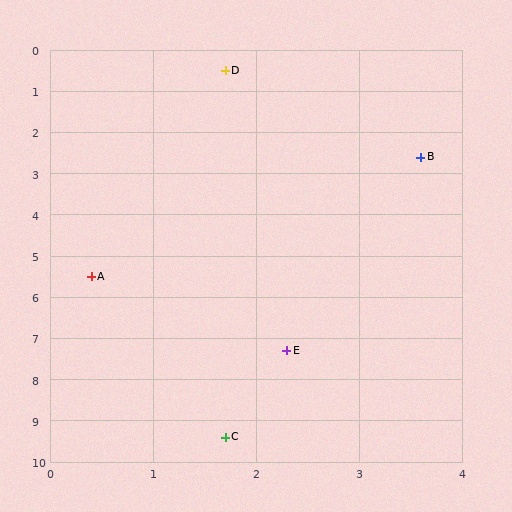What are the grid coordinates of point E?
Point E is at approximately (2.3, 7.3).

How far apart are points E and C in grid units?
Points E and C are about 2.2 grid units apart.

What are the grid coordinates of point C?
Point C is at approximately (1.7, 9.4).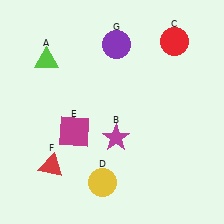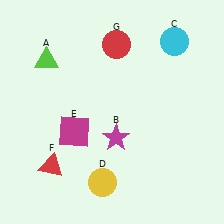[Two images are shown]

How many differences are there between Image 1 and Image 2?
There are 2 differences between the two images.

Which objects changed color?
C changed from red to cyan. G changed from purple to red.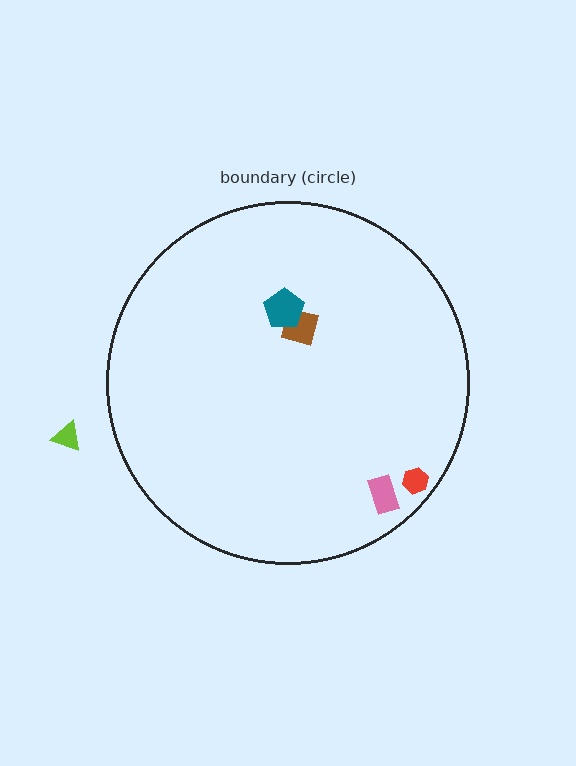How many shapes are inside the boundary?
4 inside, 1 outside.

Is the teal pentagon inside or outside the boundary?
Inside.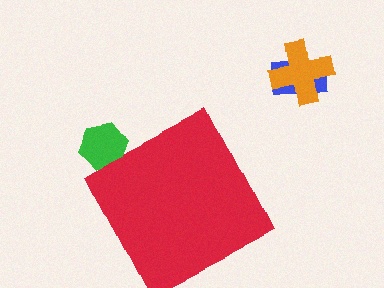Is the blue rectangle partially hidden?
No, the blue rectangle is fully visible.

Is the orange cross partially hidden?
No, the orange cross is fully visible.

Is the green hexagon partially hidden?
Yes, the green hexagon is partially hidden behind the red diamond.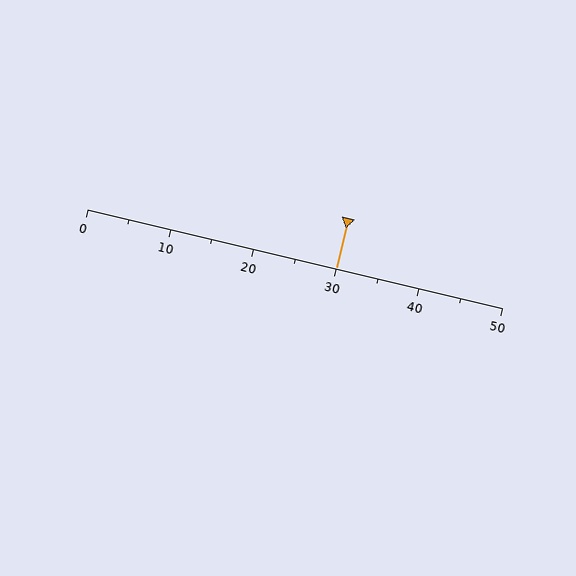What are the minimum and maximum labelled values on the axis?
The axis runs from 0 to 50.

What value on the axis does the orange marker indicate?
The marker indicates approximately 30.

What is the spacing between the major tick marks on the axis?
The major ticks are spaced 10 apart.